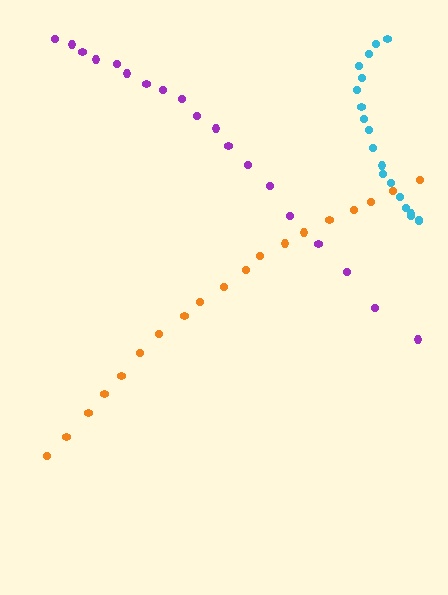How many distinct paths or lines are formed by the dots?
There are 3 distinct paths.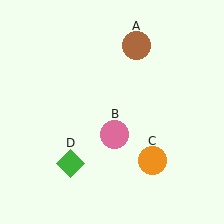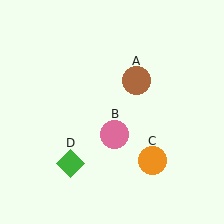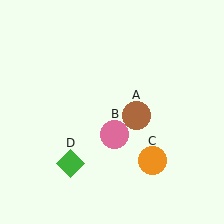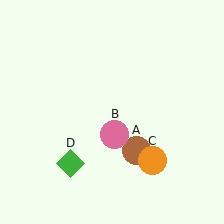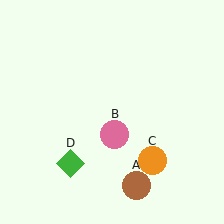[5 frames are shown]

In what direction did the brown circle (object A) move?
The brown circle (object A) moved down.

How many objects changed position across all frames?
1 object changed position: brown circle (object A).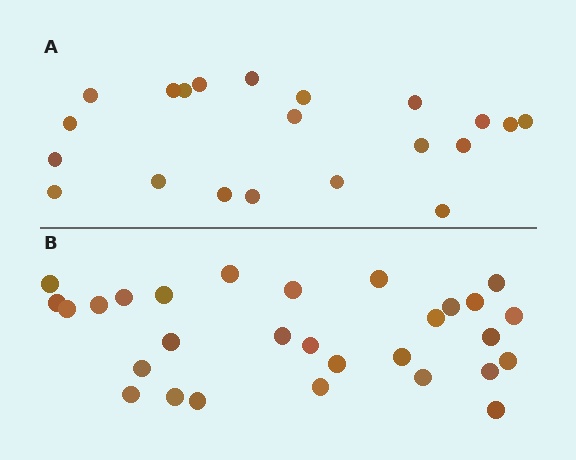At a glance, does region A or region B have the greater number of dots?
Region B (the bottom region) has more dots.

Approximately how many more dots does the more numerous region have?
Region B has roughly 8 or so more dots than region A.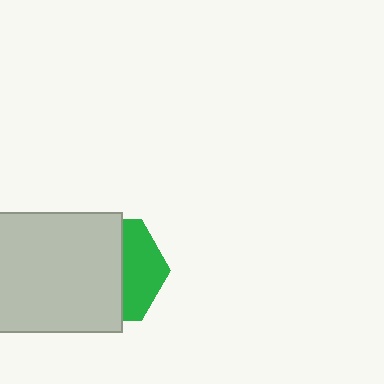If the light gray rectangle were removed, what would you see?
You would see the complete green hexagon.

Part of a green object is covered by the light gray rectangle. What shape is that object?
It is a hexagon.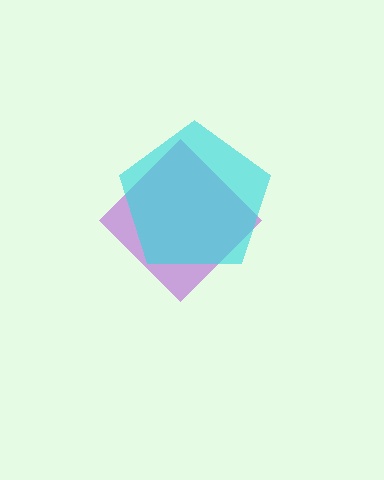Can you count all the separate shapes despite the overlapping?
Yes, there are 2 separate shapes.